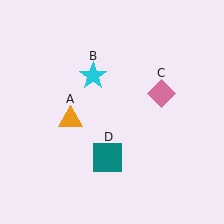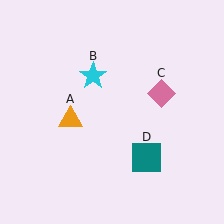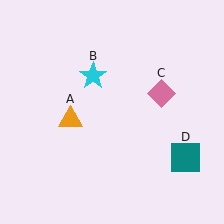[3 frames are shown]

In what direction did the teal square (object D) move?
The teal square (object D) moved right.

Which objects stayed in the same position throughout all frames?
Orange triangle (object A) and cyan star (object B) and pink diamond (object C) remained stationary.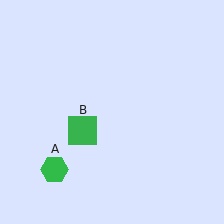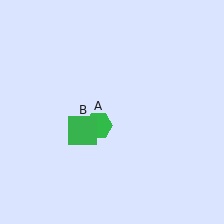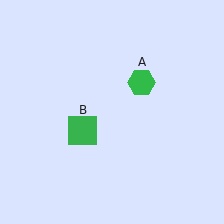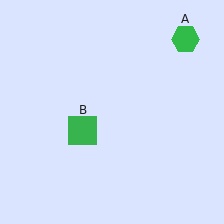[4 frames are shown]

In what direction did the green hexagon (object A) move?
The green hexagon (object A) moved up and to the right.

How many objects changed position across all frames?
1 object changed position: green hexagon (object A).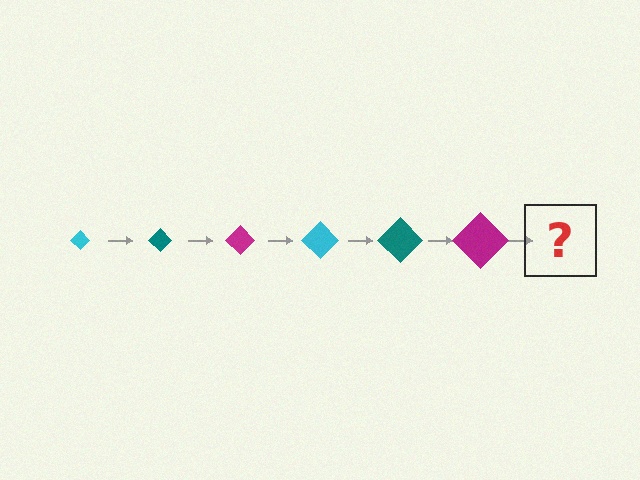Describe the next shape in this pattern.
It should be a cyan diamond, larger than the previous one.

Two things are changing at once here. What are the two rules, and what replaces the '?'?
The two rules are that the diamond grows larger each step and the color cycles through cyan, teal, and magenta. The '?' should be a cyan diamond, larger than the previous one.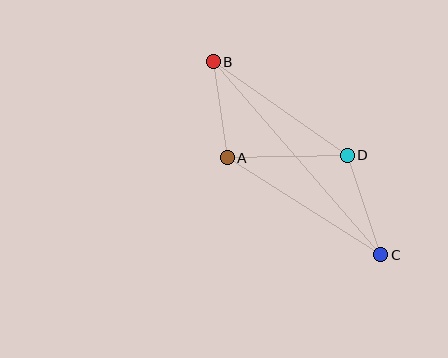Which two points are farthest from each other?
Points B and C are farthest from each other.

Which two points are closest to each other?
Points A and B are closest to each other.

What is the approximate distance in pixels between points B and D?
The distance between B and D is approximately 163 pixels.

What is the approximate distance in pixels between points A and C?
The distance between A and C is approximately 182 pixels.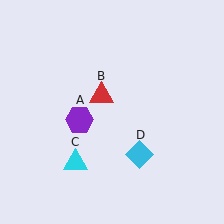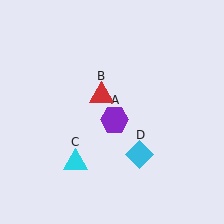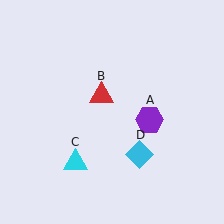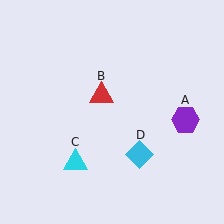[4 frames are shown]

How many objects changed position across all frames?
1 object changed position: purple hexagon (object A).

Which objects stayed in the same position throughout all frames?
Red triangle (object B) and cyan triangle (object C) and cyan diamond (object D) remained stationary.